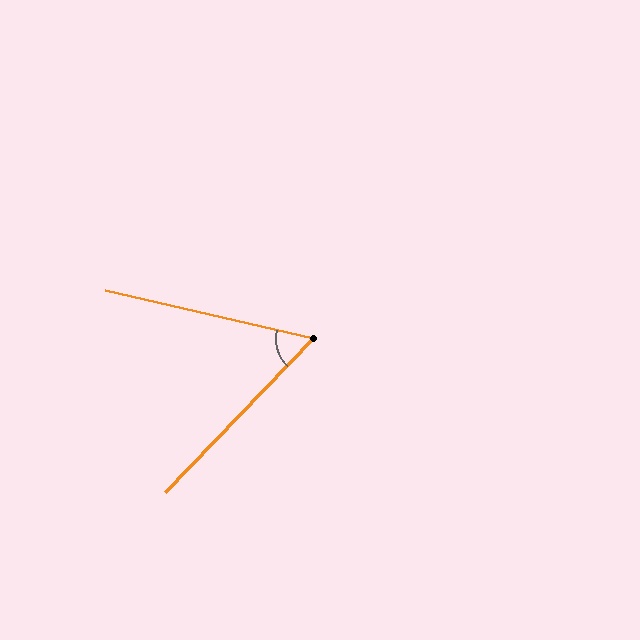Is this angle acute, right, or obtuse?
It is acute.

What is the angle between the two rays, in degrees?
Approximately 59 degrees.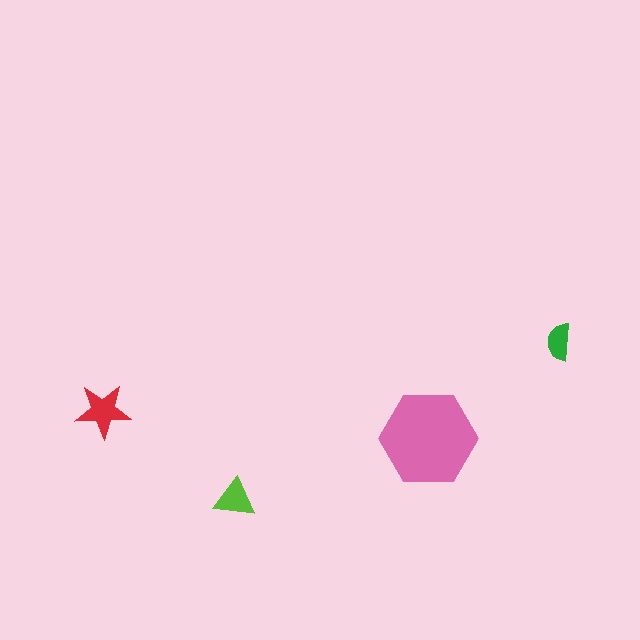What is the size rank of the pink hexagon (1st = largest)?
1st.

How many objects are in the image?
There are 4 objects in the image.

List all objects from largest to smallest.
The pink hexagon, the red star, the lime triangle, the green semicircle.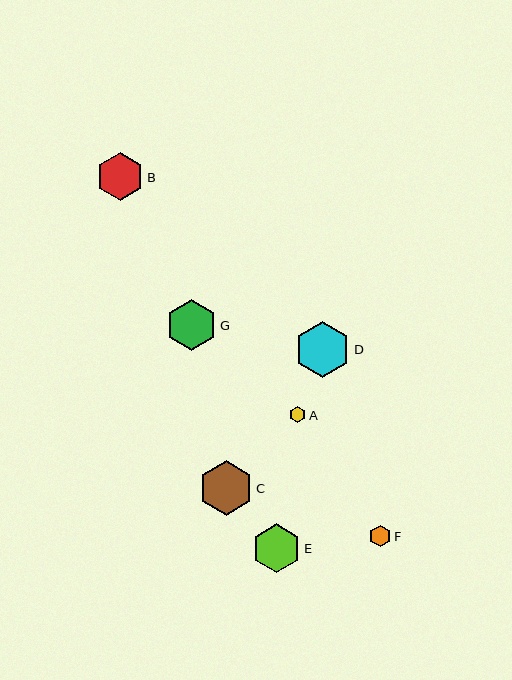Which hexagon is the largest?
Hexagon D is the largest with a size of approximately 56 pixels.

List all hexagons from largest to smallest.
From largest to smallest: D, C, G, E, B, F, A.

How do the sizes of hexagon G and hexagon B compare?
Hexagon G and hexagon B are approximately the same size.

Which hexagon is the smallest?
Hexagon A is the smallest with a size of approximately 16 pixels.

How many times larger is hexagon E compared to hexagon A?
Hexagon E is approximately 3.0 times the size of hexagon A.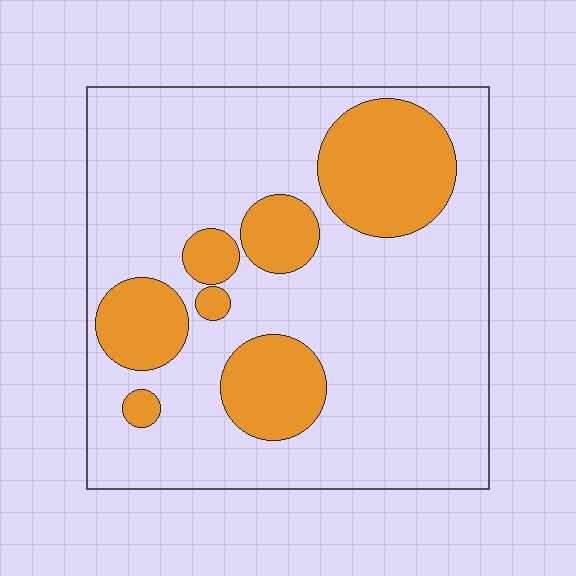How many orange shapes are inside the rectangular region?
7.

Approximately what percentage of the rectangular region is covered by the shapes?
Approximately 25%.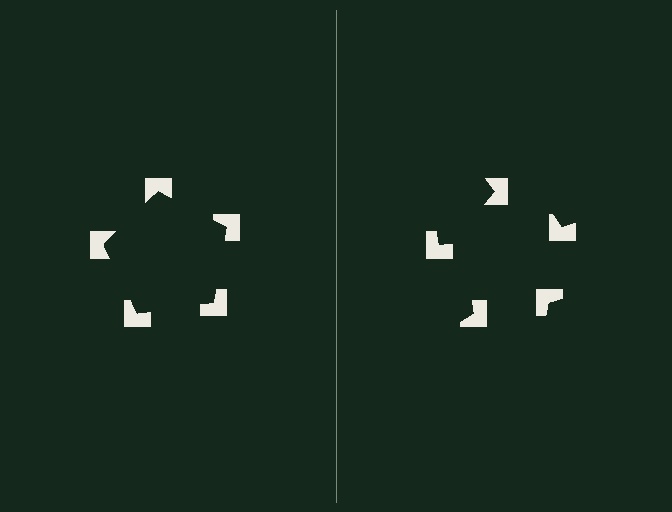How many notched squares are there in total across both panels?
10 — 5 on each side.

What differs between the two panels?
The notched squares are positioned identically on both sides; only the wedge orientations differ. On the left they align to a pentagon; on the right they are misaligned.